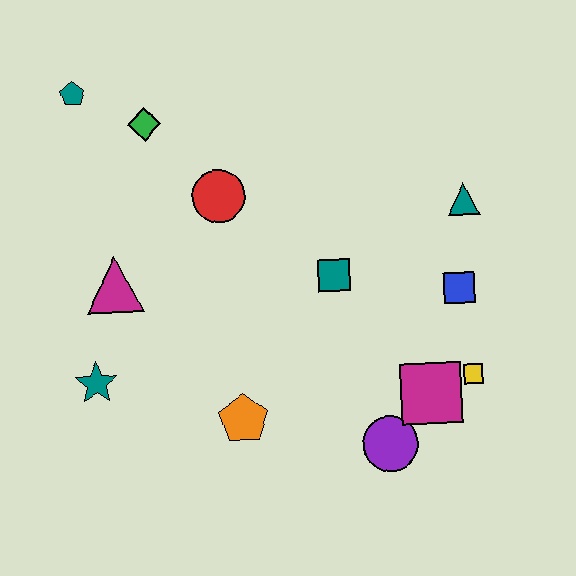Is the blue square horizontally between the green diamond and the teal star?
No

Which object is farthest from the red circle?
The yellow square is farthest from the red circle.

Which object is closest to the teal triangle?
The blue square is closest to the teal triangle.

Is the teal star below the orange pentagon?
No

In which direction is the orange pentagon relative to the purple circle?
The orange pentagon is to the left of the purple circle.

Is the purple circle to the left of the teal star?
No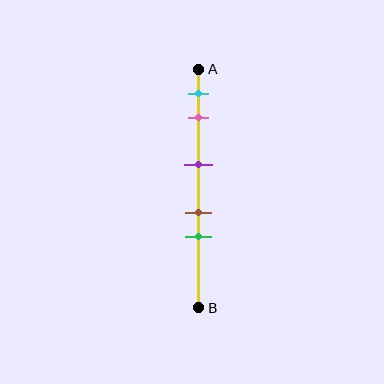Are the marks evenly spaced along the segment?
No, the marks are not evenly spaced.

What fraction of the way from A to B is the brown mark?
The brown mark is approximately 60% (0.6) of the way from A to B.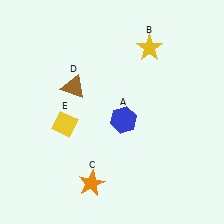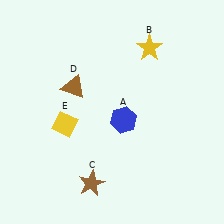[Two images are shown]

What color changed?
The star (C) changed from orange in Image 1 to brown in Image 2.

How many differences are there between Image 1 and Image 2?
There is 1 difference between the two images.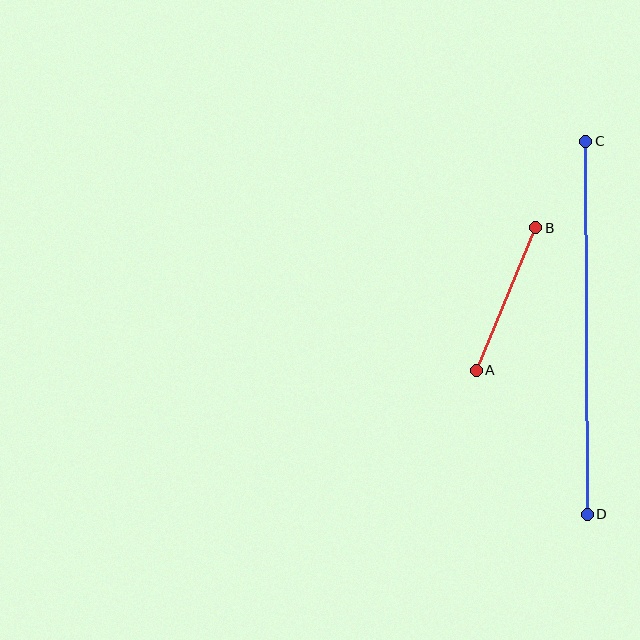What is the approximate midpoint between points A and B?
The midpoint is at approximately (506, 299) pixels.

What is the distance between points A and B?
The distance is approximately 155 pixels.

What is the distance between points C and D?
The distance is approximately 373 pixels.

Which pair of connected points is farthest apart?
Points C and D are farthest apart.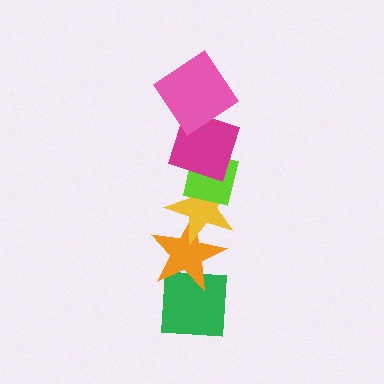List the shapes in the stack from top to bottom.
From top to bottom: the pink diamond, the magenta square, the lime square, the yellow star, the orange star, the green square.